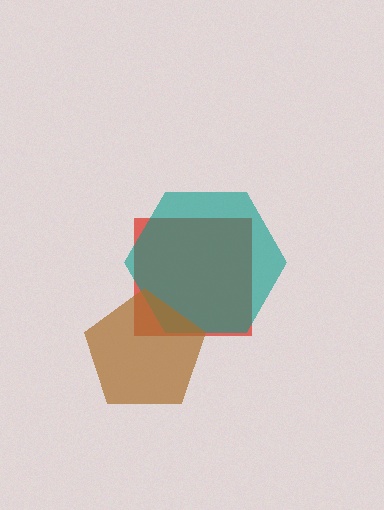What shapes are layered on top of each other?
The layered shapes are: a red square, a teal hexagon, a brown pentagon.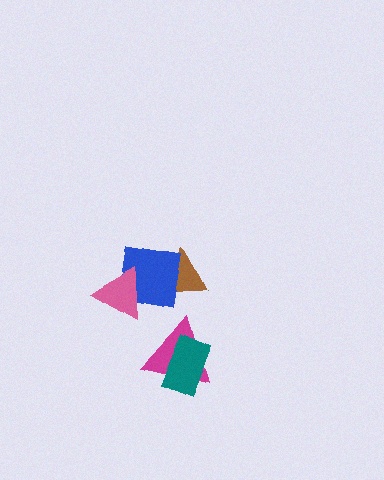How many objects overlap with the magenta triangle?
1 object overlaps with the magenta triangle.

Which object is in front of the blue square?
The pink triangle is in front of the blue square.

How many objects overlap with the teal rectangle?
1 object overlaps with the teal rectangle.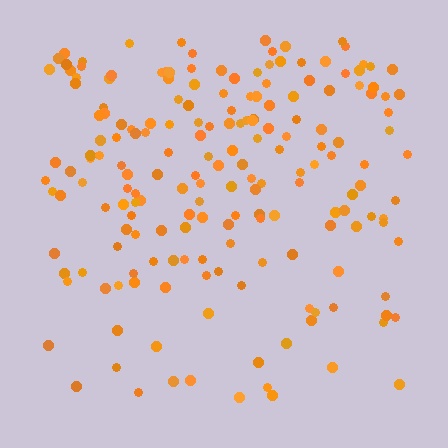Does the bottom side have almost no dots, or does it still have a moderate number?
Still a moderate number, just noticeably fewer than the top.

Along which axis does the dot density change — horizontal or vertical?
Vertical.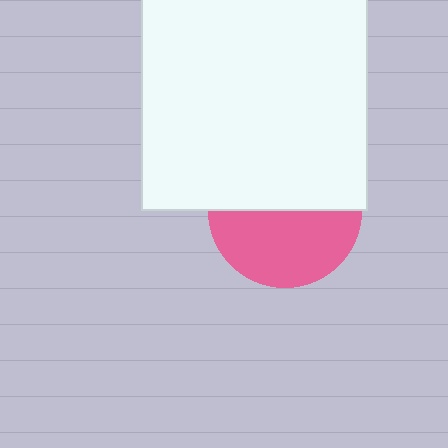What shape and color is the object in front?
The object in front is a white square.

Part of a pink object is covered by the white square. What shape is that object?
It is a circle.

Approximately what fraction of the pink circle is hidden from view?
Roughly 50% of the pink circle is hidden behind the white square.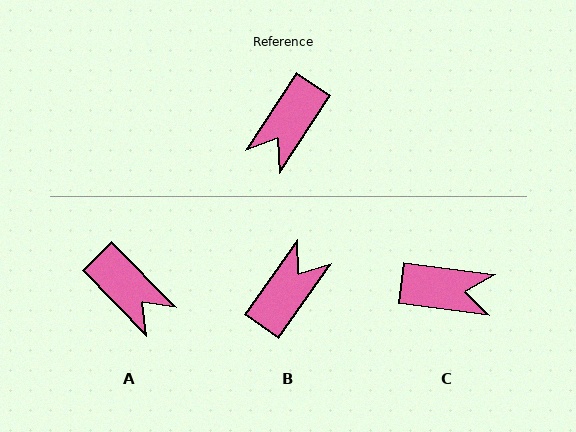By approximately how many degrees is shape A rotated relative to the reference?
Approximately 78 degrees counter-clockwise.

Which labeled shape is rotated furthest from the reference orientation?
B, about 178 degrees away.